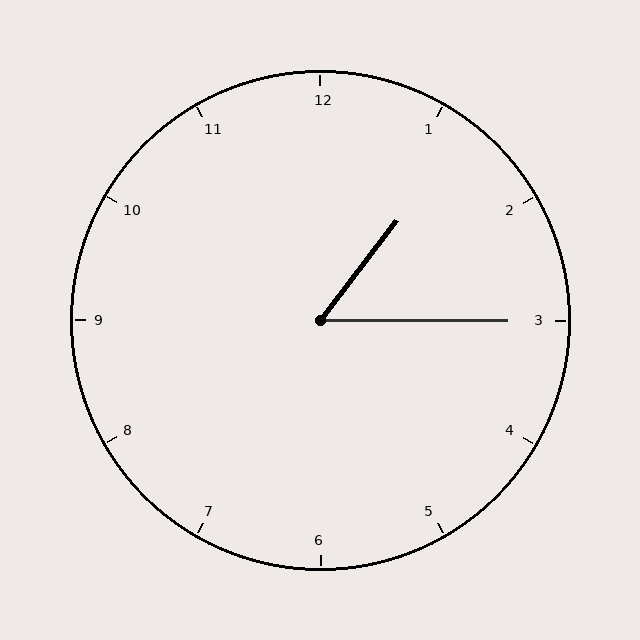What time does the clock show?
1:15.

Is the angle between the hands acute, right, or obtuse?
It is acute.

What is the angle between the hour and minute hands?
Approximately 52 degrees.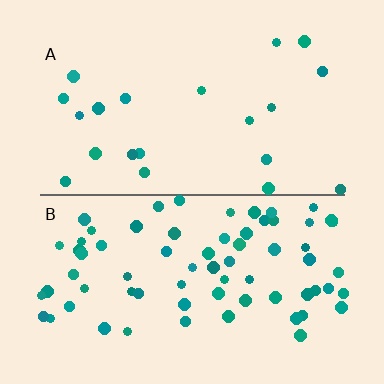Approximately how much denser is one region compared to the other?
Approximately 3.4× — region B over region A.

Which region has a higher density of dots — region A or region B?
B (the bottom).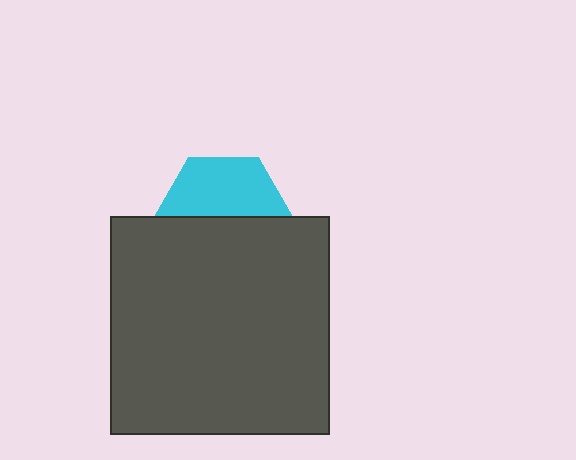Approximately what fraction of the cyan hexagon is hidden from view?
Roughly 53% of the cyan hexagon is hidden behind the dark gray square.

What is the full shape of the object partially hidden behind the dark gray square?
The partially hidden object is a cyan hexagon.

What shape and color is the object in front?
The object in front is a dark gray square.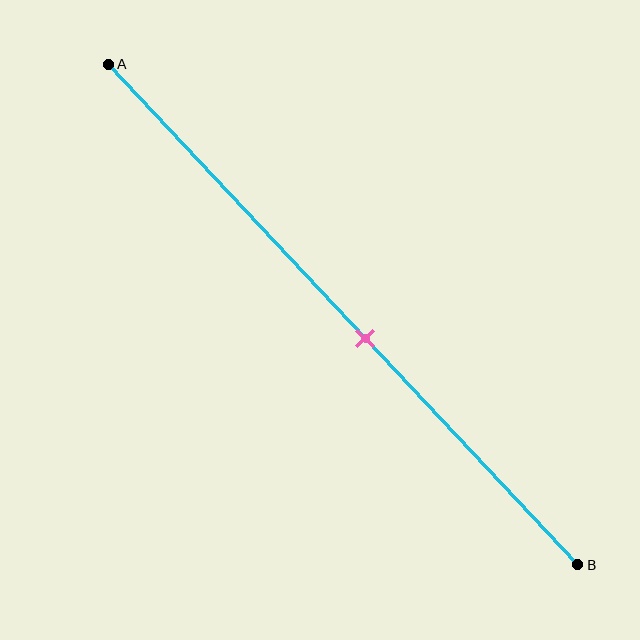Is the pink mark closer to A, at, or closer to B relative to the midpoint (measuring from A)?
The pink mark is closer to point B than the midpoint of segment AB.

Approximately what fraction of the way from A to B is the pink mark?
The pink mark is approximately 55% of the way from A to B.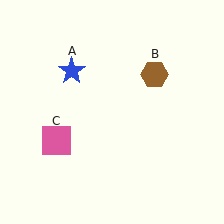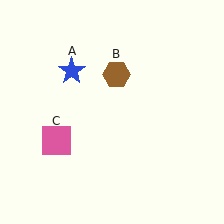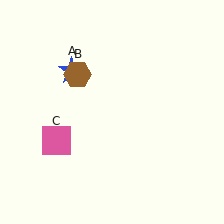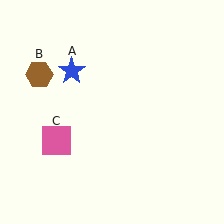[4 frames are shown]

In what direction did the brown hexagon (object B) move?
The brown hexagon (object B) moved left.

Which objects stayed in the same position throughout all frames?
Blue star (object A) and pink square (object C) remained stationary.